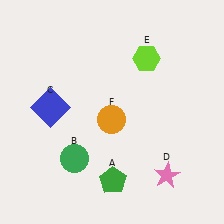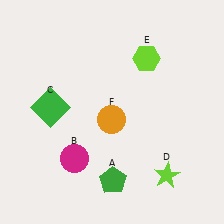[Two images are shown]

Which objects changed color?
B changed from green to magenta. C changed from blue to green. D changed from pink to lime.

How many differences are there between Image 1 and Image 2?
There are 3 differences between the two images.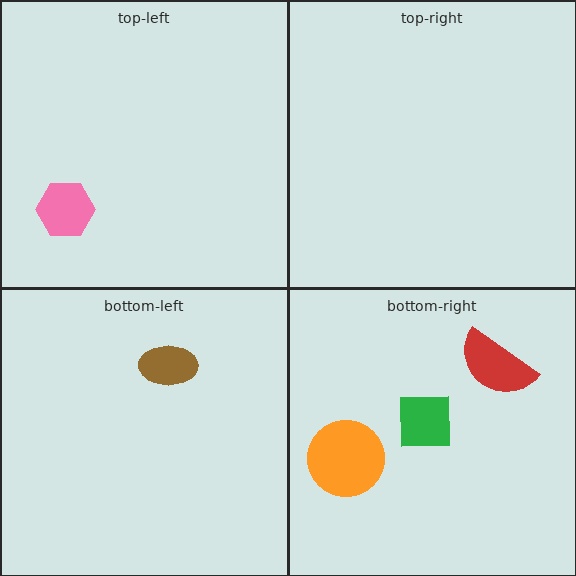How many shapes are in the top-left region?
1.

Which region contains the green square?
The bottom-right region.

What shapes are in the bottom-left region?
The brown ellipse.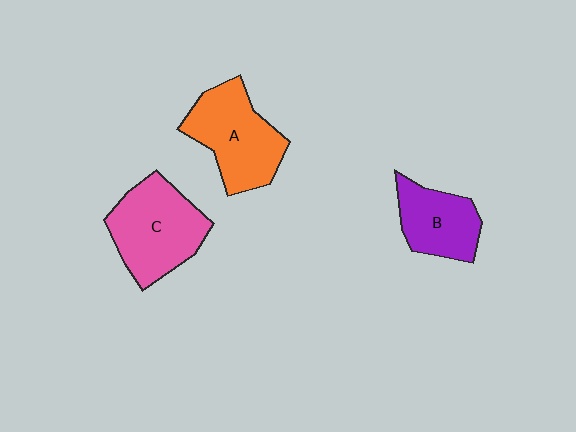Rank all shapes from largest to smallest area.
From largest to smallest: C (pink), A (orange), B (purple).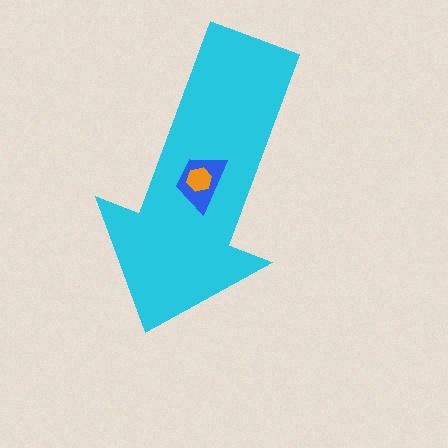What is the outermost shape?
The cyan arrow.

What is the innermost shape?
The orange hexagon.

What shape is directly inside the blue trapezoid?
The orange hexagon.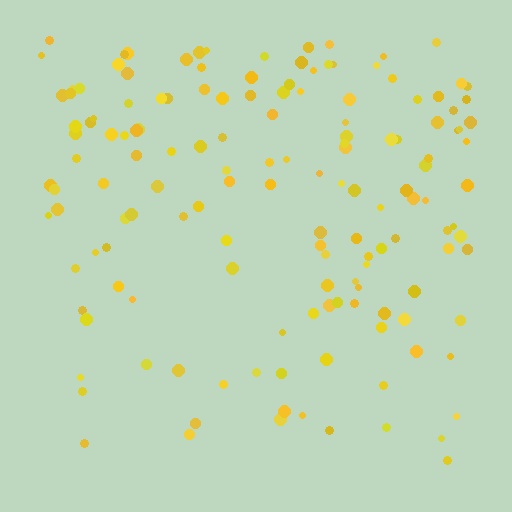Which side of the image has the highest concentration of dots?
The top.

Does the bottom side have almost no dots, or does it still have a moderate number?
Still a moderate number, just noticeably fewer than the top.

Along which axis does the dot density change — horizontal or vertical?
Vertical.